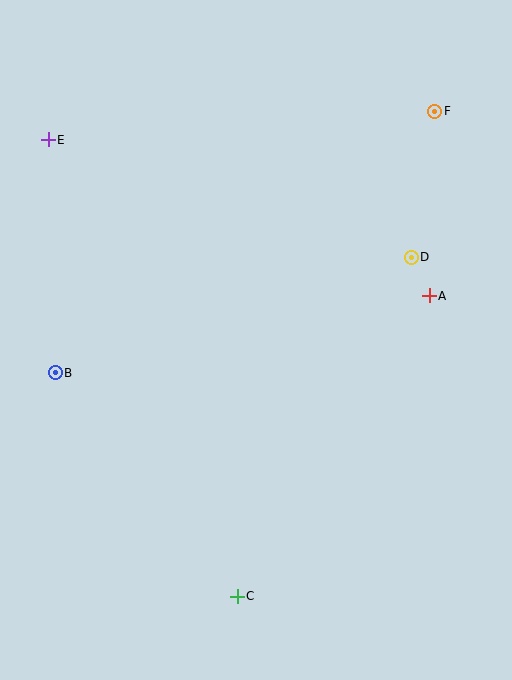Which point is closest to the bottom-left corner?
Point C is closest to the bottom-left corner.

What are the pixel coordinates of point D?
Point D is at (411, 257).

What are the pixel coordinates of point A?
Point A is at (429, 296).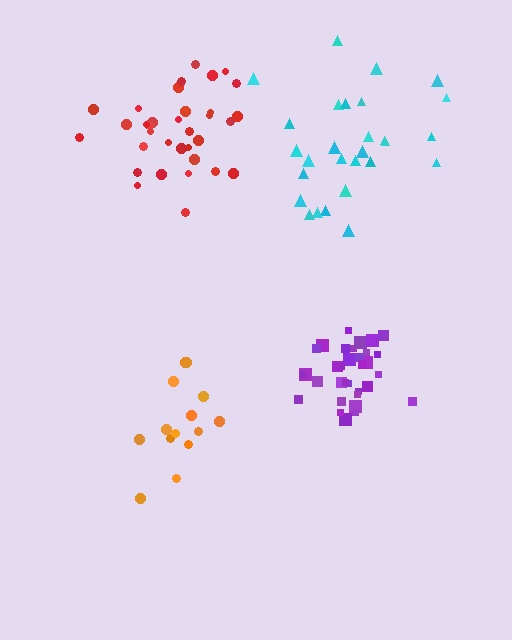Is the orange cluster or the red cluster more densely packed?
Red.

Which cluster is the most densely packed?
Purple.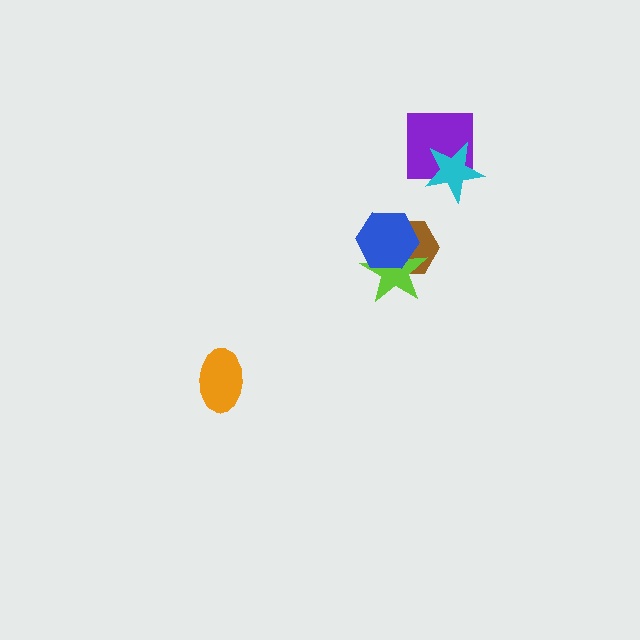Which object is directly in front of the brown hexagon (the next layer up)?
The lime star is directly in front of the brown hexagon.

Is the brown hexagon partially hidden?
Yes, it is partially covered by another shape.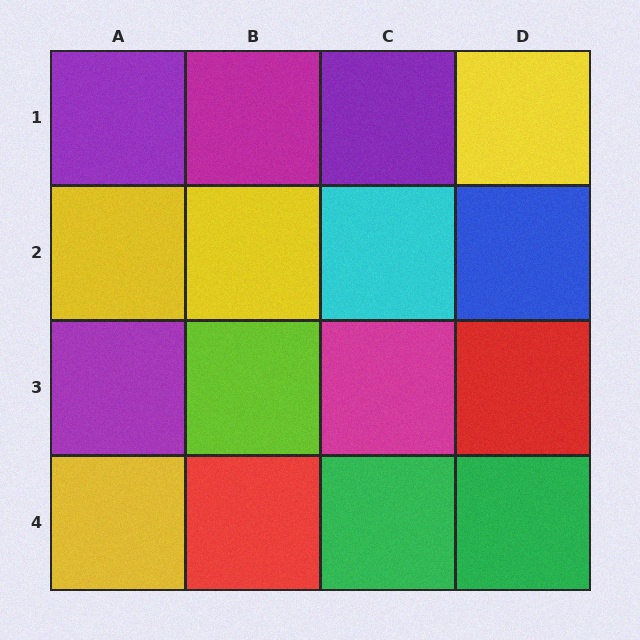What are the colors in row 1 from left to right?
Purple, magenta, purple, yellow.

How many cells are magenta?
2 cells are magenta.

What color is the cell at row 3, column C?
Magenta.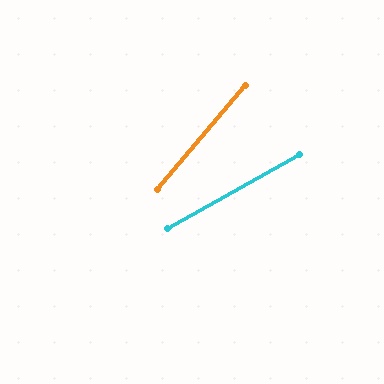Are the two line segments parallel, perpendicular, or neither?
Neither parallel nor perpendicular — they differ by about 20°.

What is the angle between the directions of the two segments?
Approximately 20 degrees.